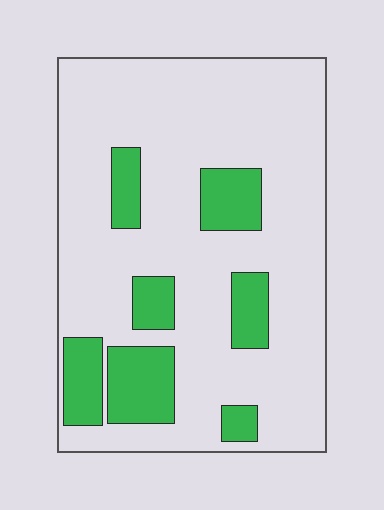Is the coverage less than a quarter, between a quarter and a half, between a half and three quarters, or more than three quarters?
Less than a quarter.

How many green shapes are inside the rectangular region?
7.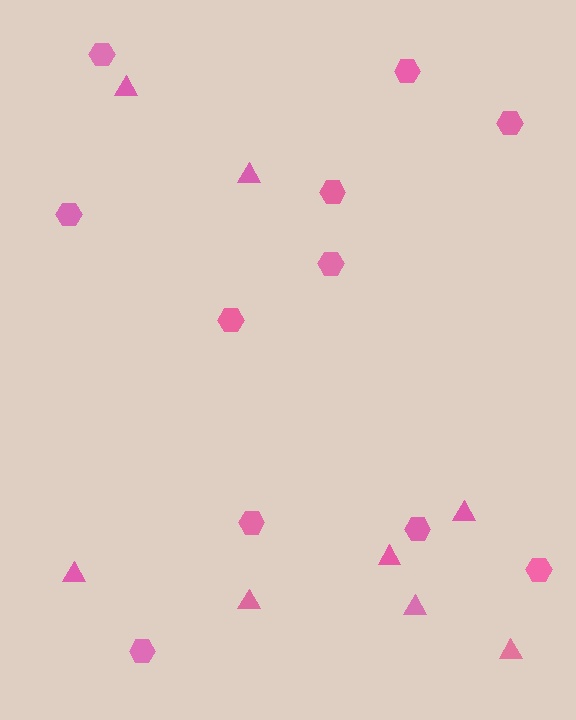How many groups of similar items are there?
There are 2 groups: one group of triangles (8) and one group of hexagons (11).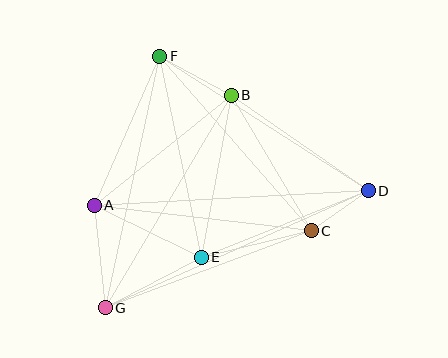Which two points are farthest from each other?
Points D and G are farthest from each other.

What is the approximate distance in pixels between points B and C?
The distance between B and C is approximately 158 pixels.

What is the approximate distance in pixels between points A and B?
The distance between A and B is approximately 176 pixels.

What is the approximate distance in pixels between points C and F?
The distance between C and F is approximately 231 pixels.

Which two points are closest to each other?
Points C and D are closest to each other.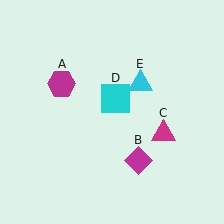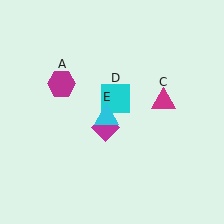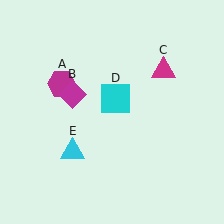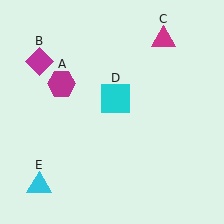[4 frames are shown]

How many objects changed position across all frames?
3 objects changed position: magenta diamond (object B), magenta triangle (object C), cyan triangle (object E).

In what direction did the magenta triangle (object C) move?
The magenta triangle (object C) moved up.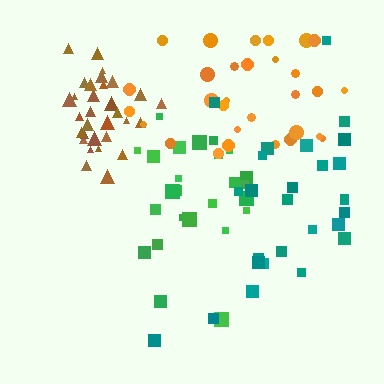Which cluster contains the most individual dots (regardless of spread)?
Brown (31).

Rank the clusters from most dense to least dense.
brown, green, orange, teal.